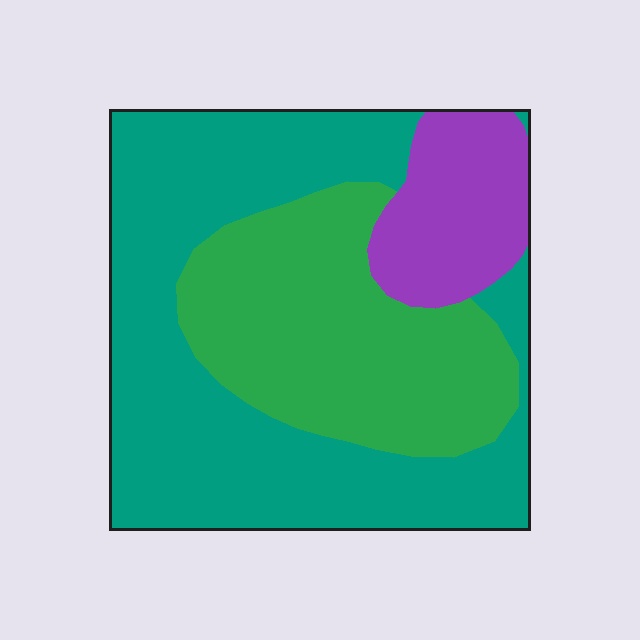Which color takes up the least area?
Purple, at roughly 15%.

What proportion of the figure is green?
Green takes up about one third (1/3) of the figure.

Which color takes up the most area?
Teal, at roughly 50%.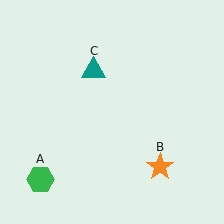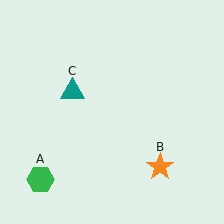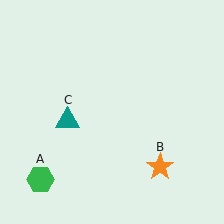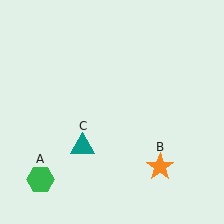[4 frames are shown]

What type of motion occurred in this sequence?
The teal triangle (object C) rotated counterclockwise around the center of the scene.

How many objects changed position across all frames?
1 object changed position: teal triangle (object C).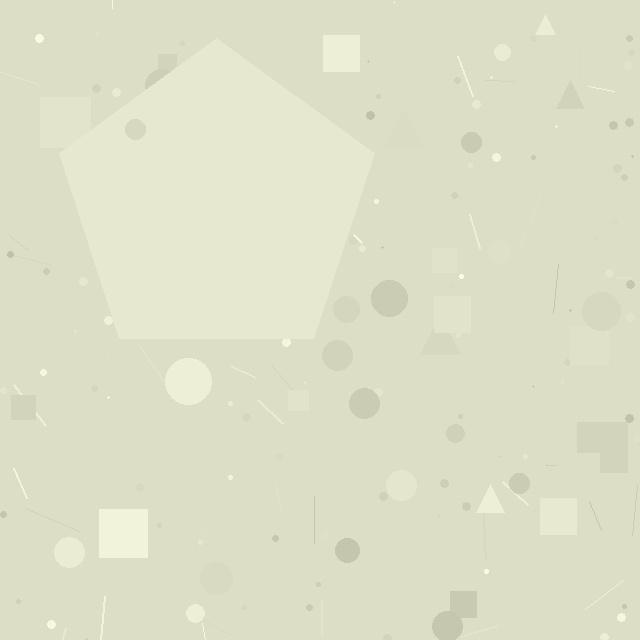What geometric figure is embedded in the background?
A pentagon is embedded in the background.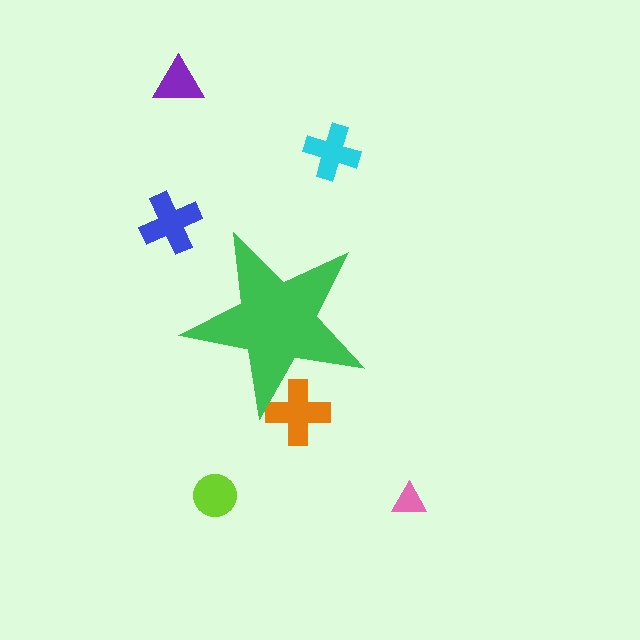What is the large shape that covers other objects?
A green star.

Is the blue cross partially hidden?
No, the blue cross is fully visible.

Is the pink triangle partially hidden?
No, the pink triangle is fully visible.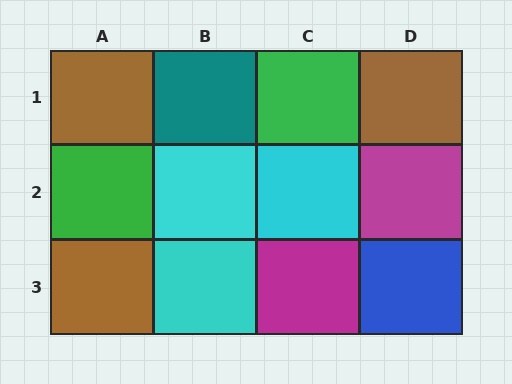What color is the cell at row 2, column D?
Magenta.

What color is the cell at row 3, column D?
Blue.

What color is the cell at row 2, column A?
Green.